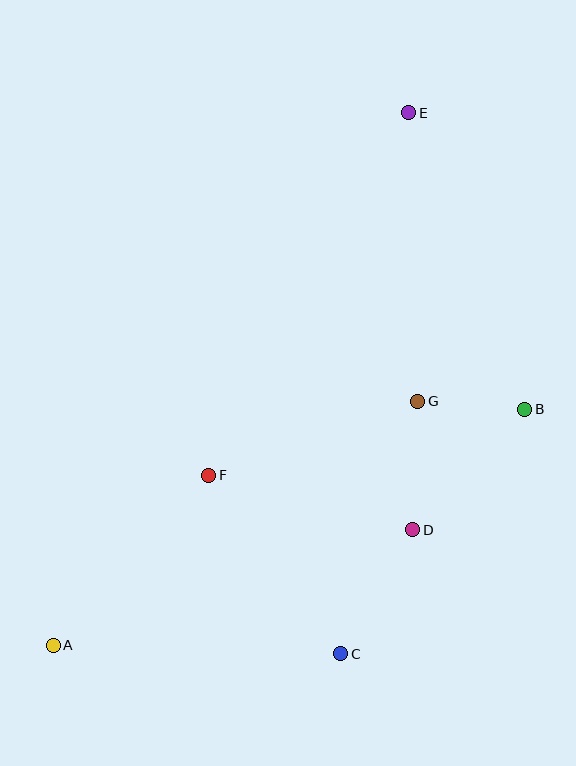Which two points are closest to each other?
Points B and G are closest to each other.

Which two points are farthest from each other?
Points A and E are farthest from each other.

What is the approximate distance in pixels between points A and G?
The distance between A and G is approximately 438 pixels.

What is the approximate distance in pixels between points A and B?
The distance between A and B is approximately 527 pixels.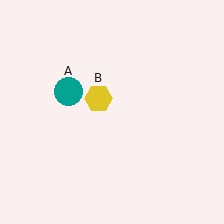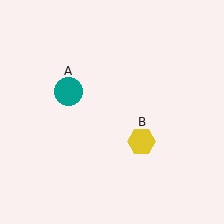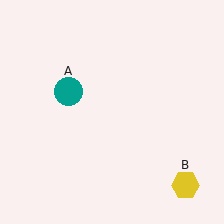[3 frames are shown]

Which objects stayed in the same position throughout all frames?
Teal circle (object A) remained stationary.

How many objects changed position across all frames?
1 object changed position: yellow hexagon (object B).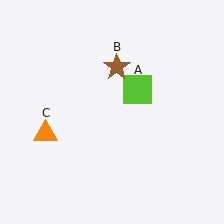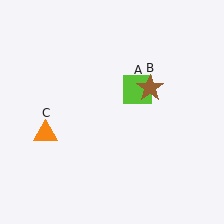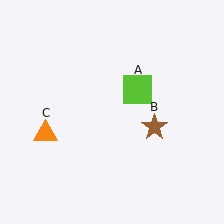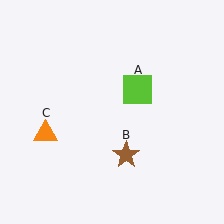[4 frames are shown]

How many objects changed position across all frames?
1 object changed position: brown star (object B).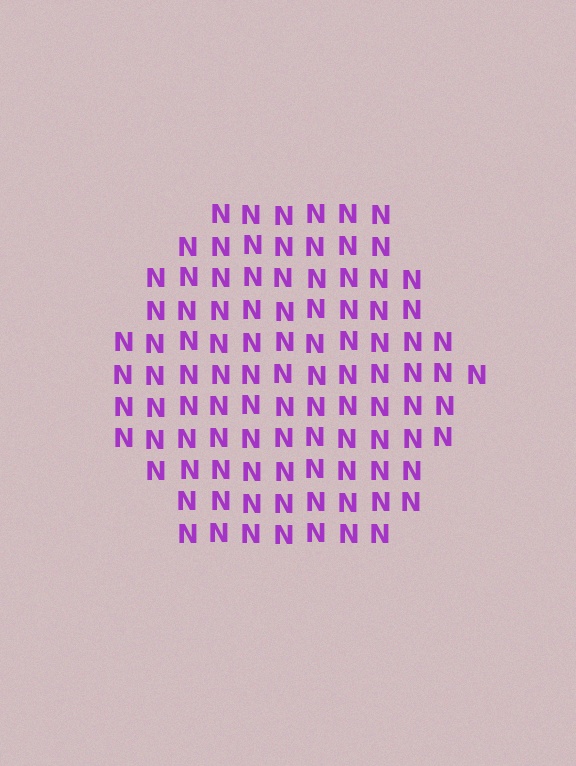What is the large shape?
The large shape is a hexagon.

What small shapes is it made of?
It is made of small letter N's.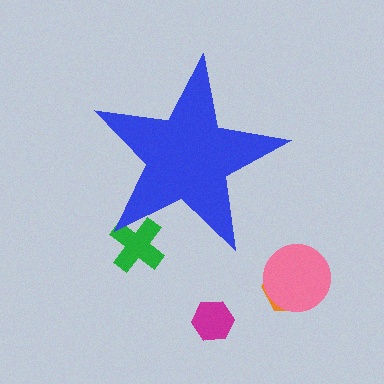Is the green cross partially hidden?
Yes, the green cross is partially hidden behind the blue star.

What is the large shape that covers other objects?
A blue star.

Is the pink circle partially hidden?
No, the pink circle is fully visible.